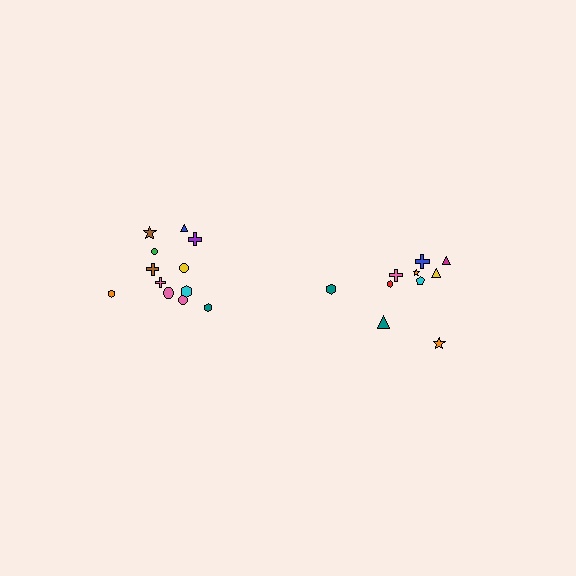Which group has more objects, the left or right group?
The left group.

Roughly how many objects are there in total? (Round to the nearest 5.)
Roughly 20 objects in total.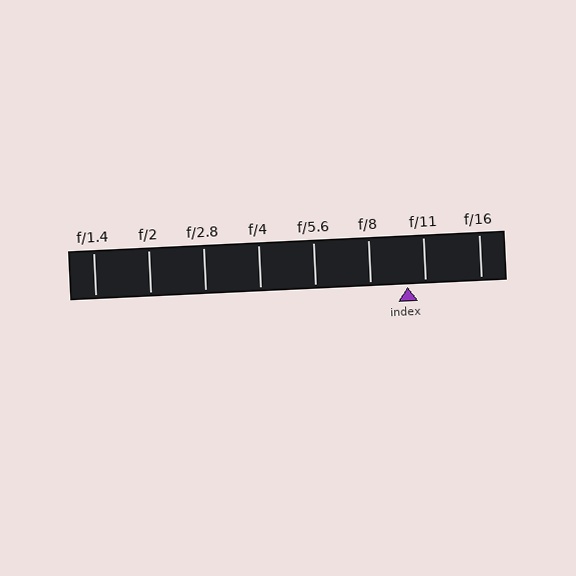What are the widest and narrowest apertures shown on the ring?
The widest aperture shown is f/1.4 and the narrowest is f/16.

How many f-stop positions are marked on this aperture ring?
There are 8 f-stop positions marked.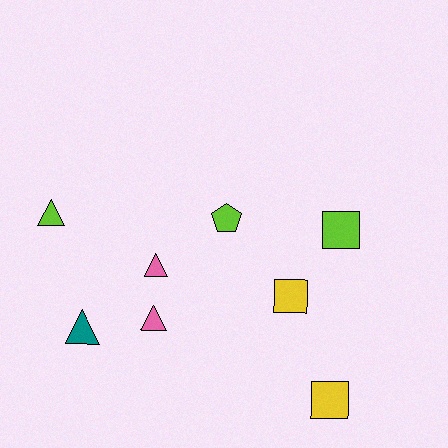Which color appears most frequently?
Lime, with 3 objects.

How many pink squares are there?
There are no pink squares.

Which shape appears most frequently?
Triangle, with 4 objects.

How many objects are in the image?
There are 8 objects.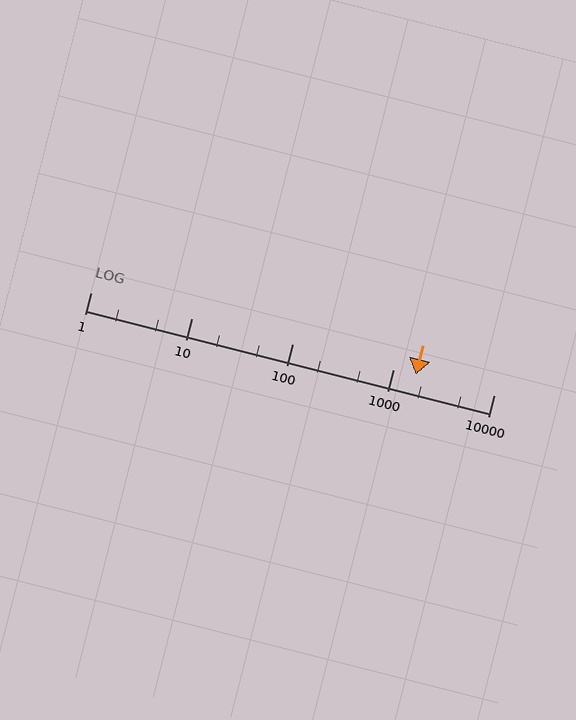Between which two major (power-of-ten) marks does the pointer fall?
The pointer is between 1000 and 10000.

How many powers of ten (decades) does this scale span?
The scale spans 4 decades, from 1 to 10000.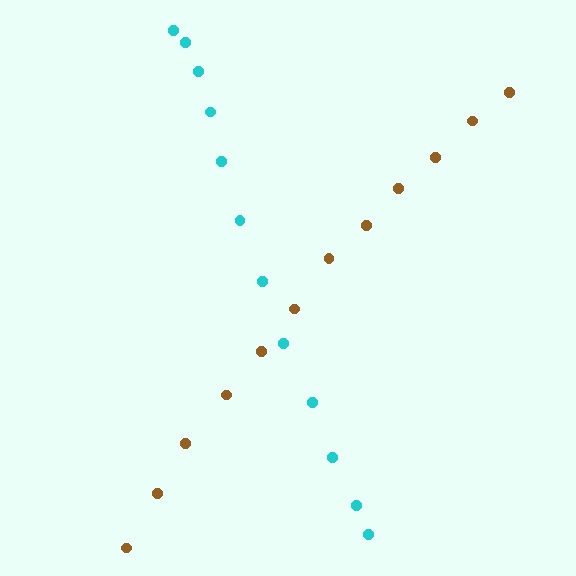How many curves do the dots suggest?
There are 2 distinct paths.